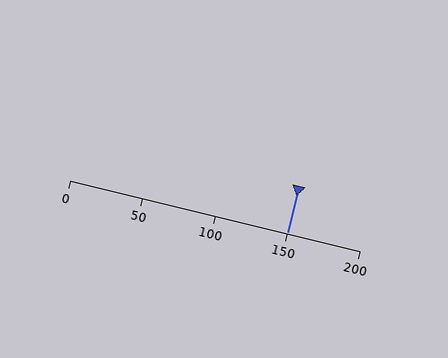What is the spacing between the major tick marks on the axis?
The major ticks are spaced 50 apart.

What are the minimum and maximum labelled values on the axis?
The axis runs from 0 to 200.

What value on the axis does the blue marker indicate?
The marker indicates approximately 150.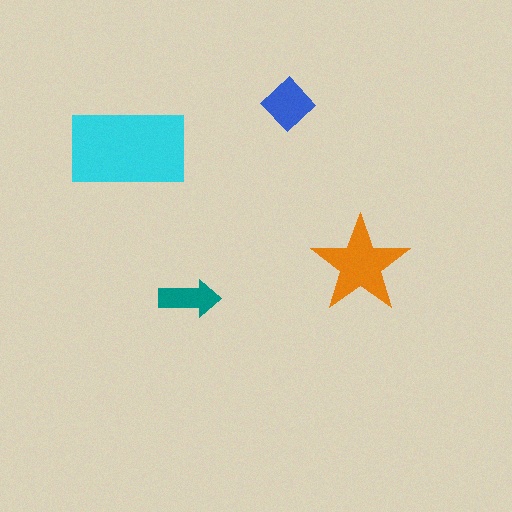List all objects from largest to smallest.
The cyan rectangle, the orange star, the blue diamond, the teal arrow.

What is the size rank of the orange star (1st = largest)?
2nd.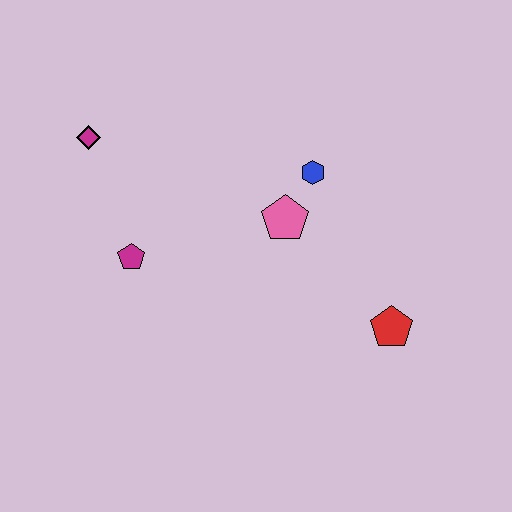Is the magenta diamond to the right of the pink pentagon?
No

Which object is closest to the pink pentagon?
The blue hexagon is closest to the pink pentagon.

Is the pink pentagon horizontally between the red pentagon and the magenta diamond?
Yes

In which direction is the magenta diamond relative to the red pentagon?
The magenta diamond is to the left of the red pentagon.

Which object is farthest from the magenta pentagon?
The red pentagon is farthest from the magenta pentagon.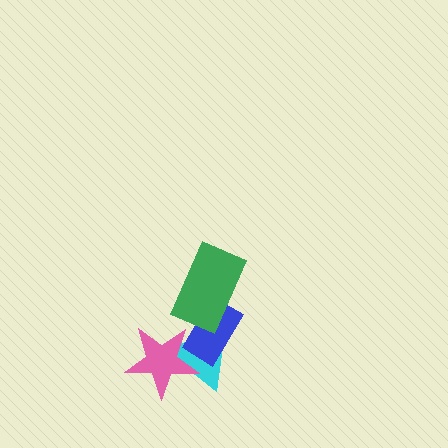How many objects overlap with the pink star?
2 objects overlap with the pink star.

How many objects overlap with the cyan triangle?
3 objects overlap with the cyan triangle.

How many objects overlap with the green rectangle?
2 objects overlap with the green rectangle.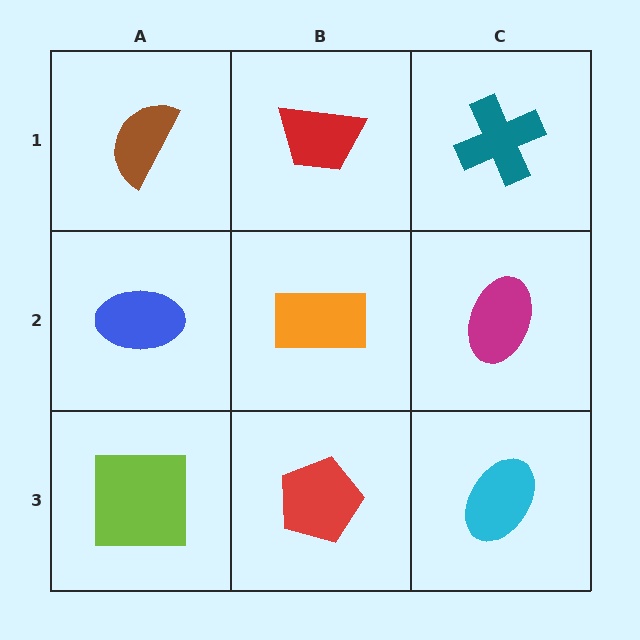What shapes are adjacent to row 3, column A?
A blue ellipse (row 2, column A), a red pentagon (row 3, column B).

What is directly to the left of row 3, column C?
A red pentagon.